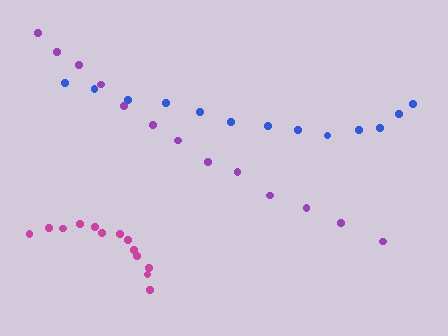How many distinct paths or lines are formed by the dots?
There are 3 distinct paths.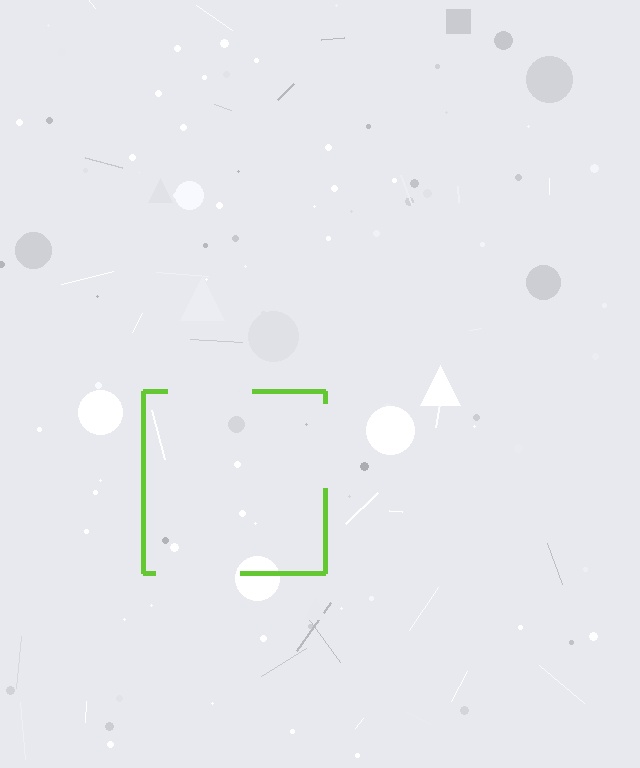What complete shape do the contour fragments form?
The contour fragments form a square.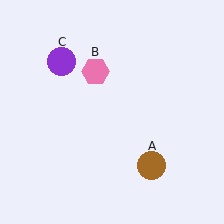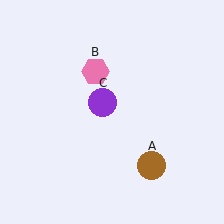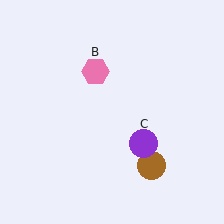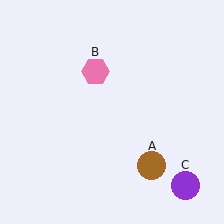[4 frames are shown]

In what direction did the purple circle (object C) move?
The purple circle (object C) moved down and to the right.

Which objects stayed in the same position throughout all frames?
Brown circle (object A) and pink hexagon (object B) remained stationary.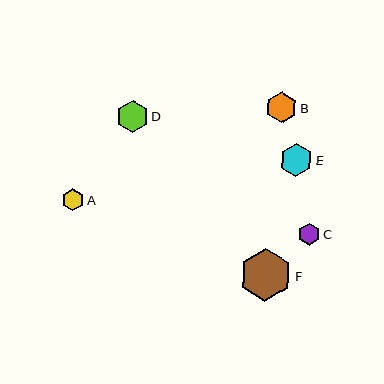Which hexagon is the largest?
Hexagon F is the largest with a size of approximately 53 pixels.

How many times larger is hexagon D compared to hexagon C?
Hexagon D is approximately 1.4 times the size of hexagon C.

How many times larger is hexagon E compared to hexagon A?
Hexagon E is approximately 1.5 times the size of hexagon A.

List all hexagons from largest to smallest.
From largest to smallest: F, E, D, B, C, A.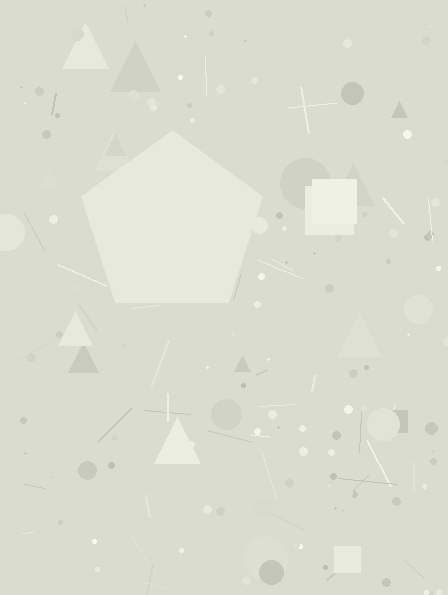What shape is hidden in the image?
A pentagon is hidden in the image.